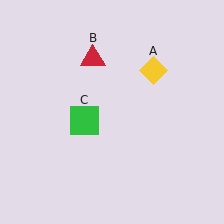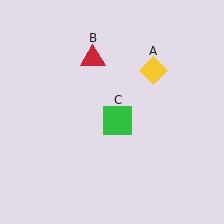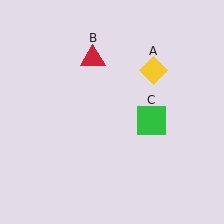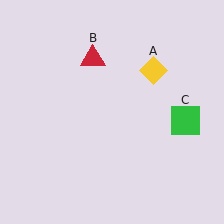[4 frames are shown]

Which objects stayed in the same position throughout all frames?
Yellow diamond (object A) and red triangle (object B) remained stationary.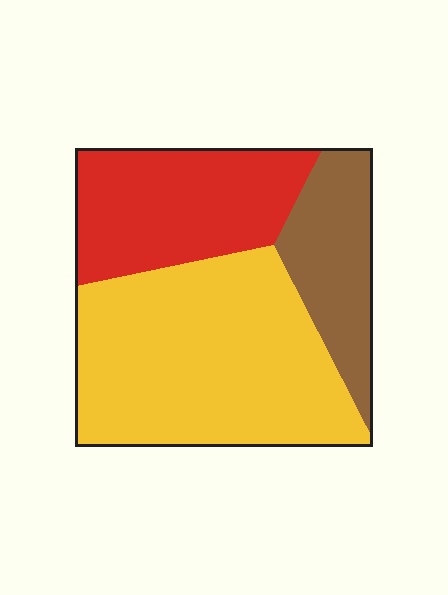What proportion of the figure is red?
Red covers 29% of the figure.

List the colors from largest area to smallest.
From largest to smallest: yellow, red, brown.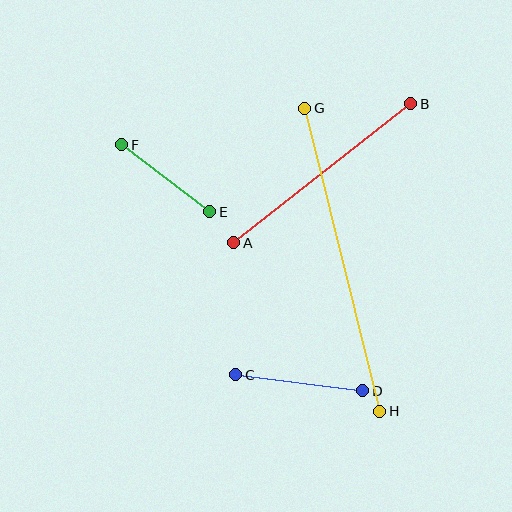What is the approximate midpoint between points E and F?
The midpoint is at approximately (166, 178) pixels.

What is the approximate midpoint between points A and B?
The midpoint is at approximately (322, 173) pixels.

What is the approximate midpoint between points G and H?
The midpoint is at approximately (342, 260) pixels.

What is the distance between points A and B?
The distance is approximately 225 pixels.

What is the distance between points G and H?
The distance is approximately 312 pixels.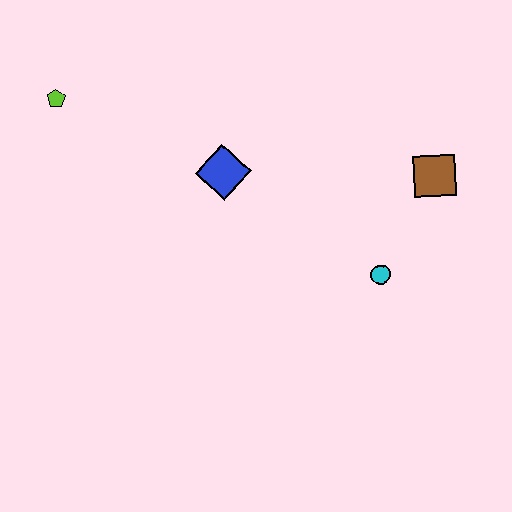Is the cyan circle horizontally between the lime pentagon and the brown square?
Yes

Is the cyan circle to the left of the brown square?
Yes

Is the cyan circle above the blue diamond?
No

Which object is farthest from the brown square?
The lime pentagon is farthest from the brown square.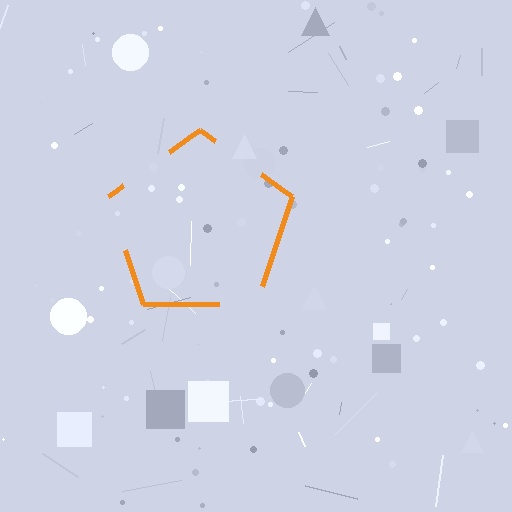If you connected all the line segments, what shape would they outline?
They would outline a pentagon.